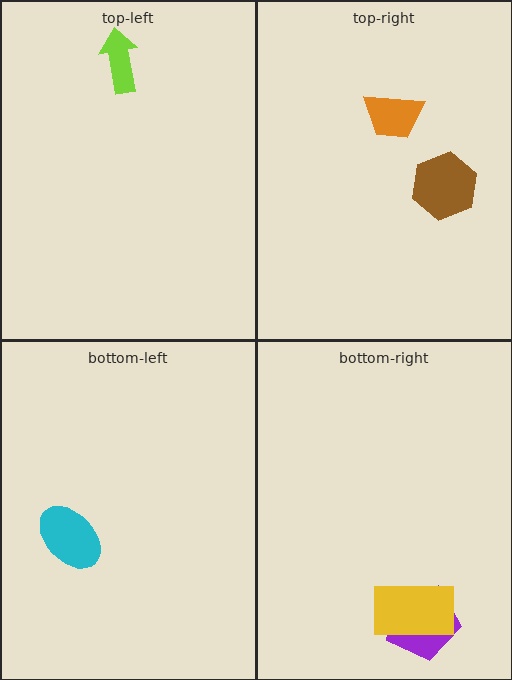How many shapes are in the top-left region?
1.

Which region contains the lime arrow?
The top-left region.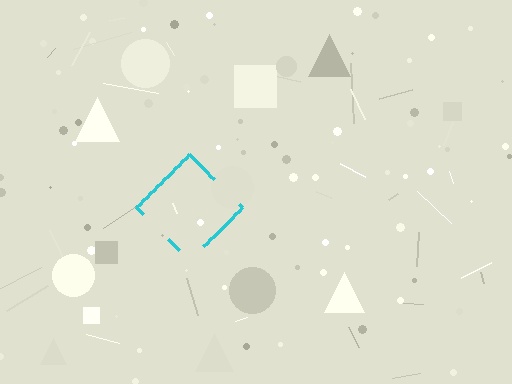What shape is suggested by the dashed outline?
The dashed outline suggests a diamond.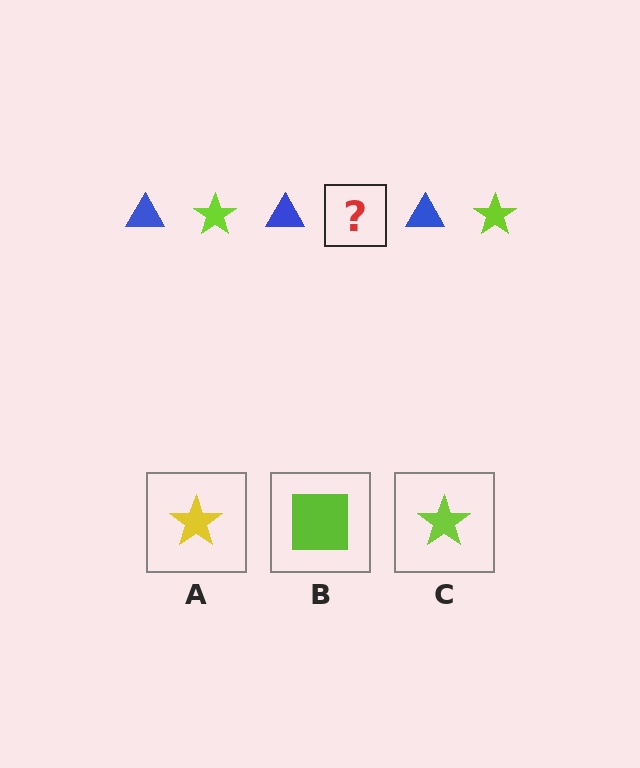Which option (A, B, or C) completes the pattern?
C.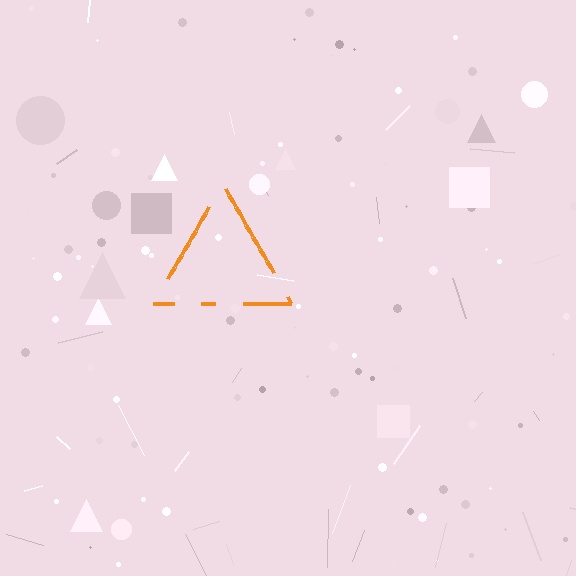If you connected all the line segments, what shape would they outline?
They would outline a triangle.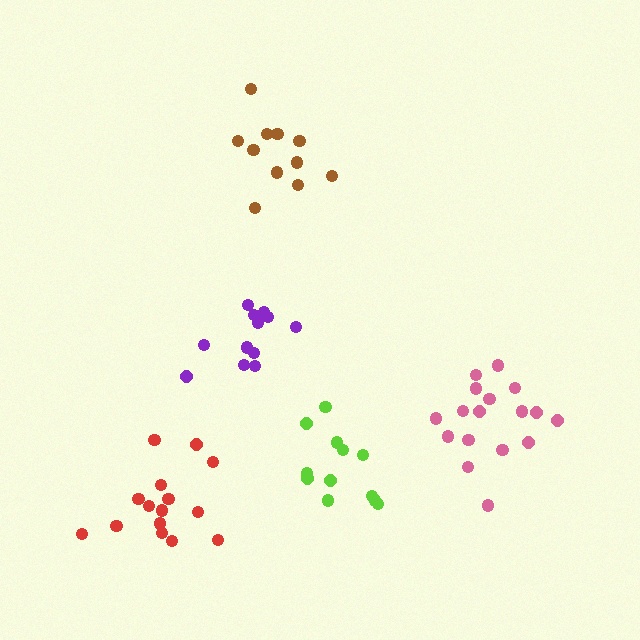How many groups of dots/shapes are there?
There are 5 groups.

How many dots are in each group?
Group 1: 17 dots, Group 2: 12 dots, Group 3: 15 dots, Group 4: 12 dots, Group 5: 11 dots (67 total).